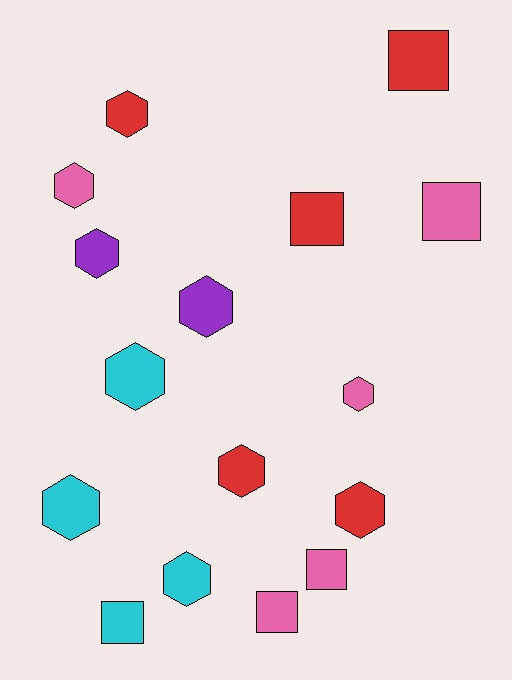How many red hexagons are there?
There are 3 red hexagons.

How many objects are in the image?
There are 16 objects.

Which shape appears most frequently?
Hexagon, with 10 objects.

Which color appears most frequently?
Pink, with 5 objects.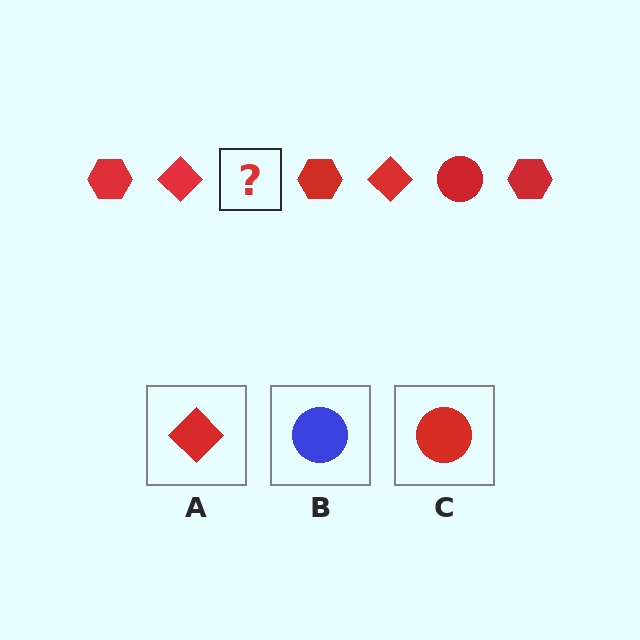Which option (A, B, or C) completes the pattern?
C.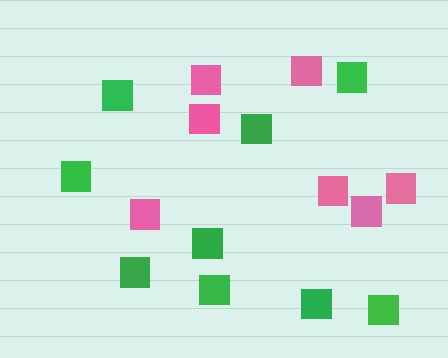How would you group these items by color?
There are 2 groups: one group of pink squares (7) and one group of green squares (9).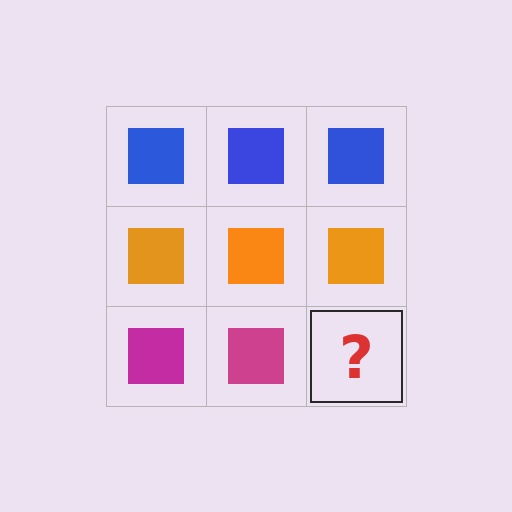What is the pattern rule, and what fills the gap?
The rule is that each row has a consistent color. The gap should be filled with a magenta square.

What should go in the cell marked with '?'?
The missing cell should contain a magenta square.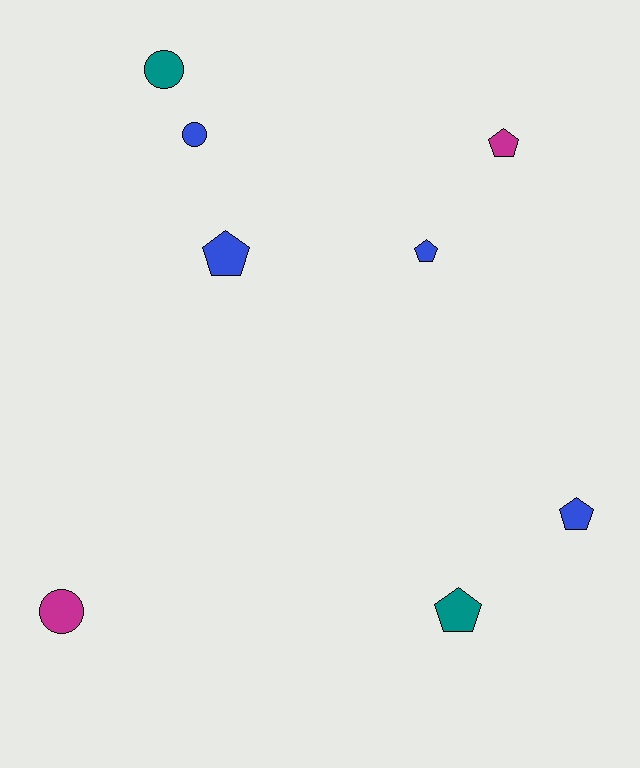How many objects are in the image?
There are 8 objects.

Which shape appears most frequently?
Pentagon, with 5 objects.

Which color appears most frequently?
Blue, with 4 objects.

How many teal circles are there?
There is 1 teal circle.